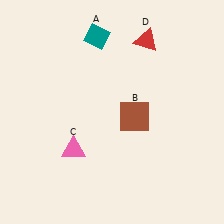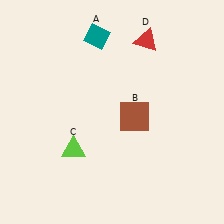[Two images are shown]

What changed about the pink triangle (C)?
In Image 1, C is pink. In Image 2, it changed to lime.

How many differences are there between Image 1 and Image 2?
There is 1 difference between the two images.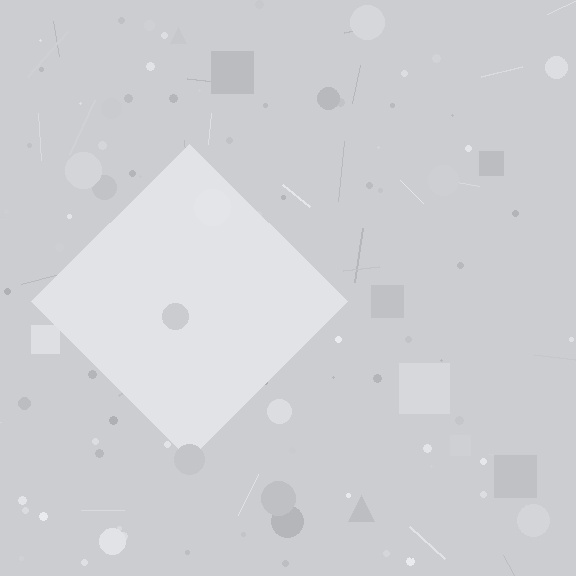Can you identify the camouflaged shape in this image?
The camouflaged shape is a diamond.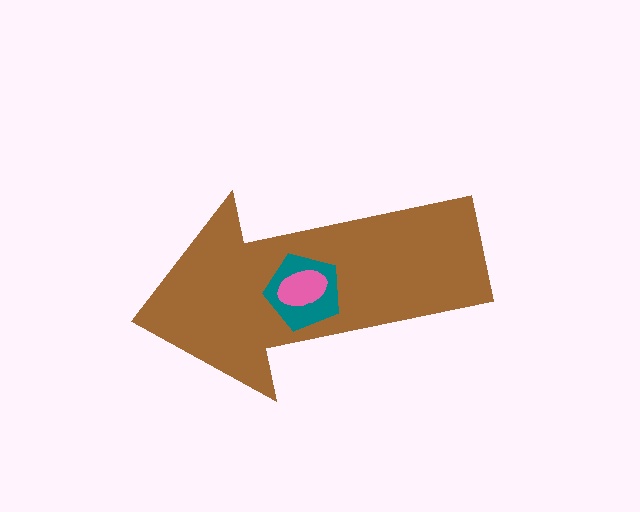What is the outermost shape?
The brown arrow.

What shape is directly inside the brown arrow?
The teal pentagon.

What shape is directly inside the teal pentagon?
The pink ellipse.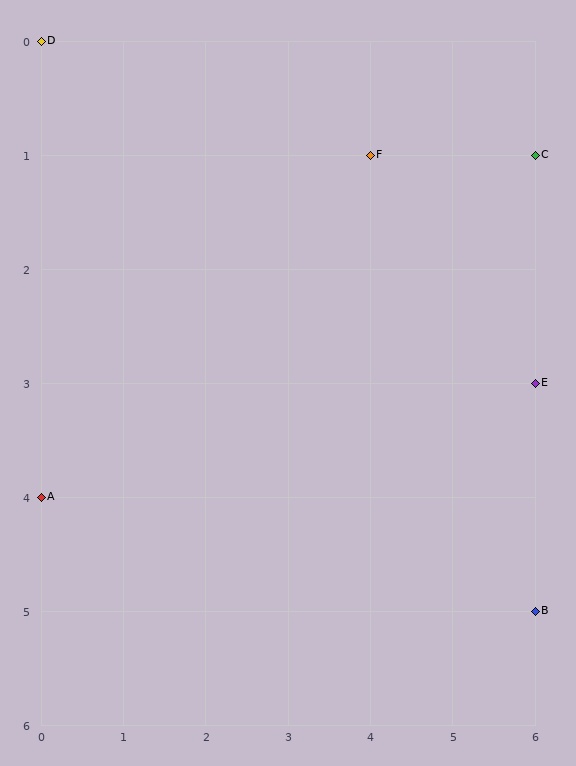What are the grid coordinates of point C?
Point C is at grid coordinates (6, 1).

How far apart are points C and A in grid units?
Points C and A are 6 columns and 3 rows apart (about 6.7 grid units diagonally).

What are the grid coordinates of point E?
Point E is at grid coordinates (6, 3).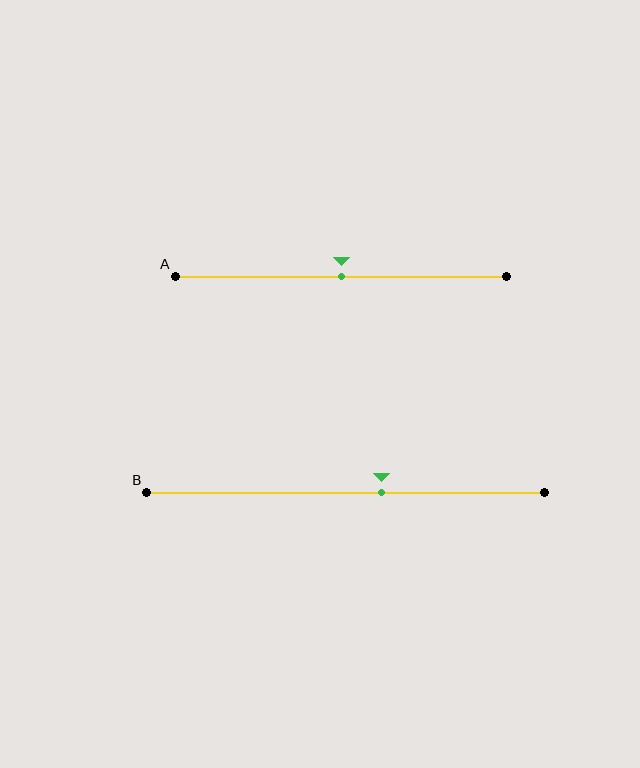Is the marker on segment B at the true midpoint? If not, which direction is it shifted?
No, the marker on segment B is shifted to the right by about 9% of the segment length.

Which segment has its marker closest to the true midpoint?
Segment A has its marker closest to the true midpoint.